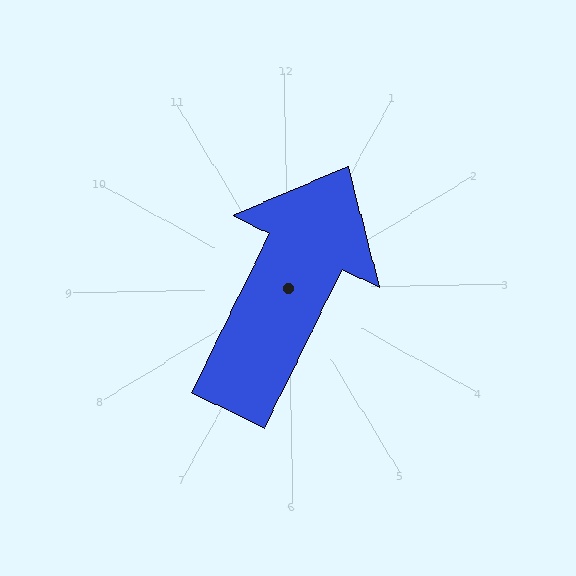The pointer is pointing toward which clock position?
Roughly 1 o'clock.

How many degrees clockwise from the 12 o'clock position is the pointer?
Approximately 27 degrees.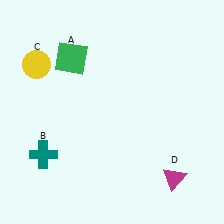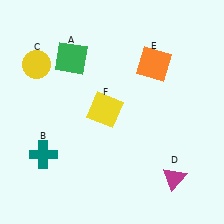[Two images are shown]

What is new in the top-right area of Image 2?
An orange square (E) was added in the top-right area of Image 2.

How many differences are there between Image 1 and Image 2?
There are 2 differences between the two images.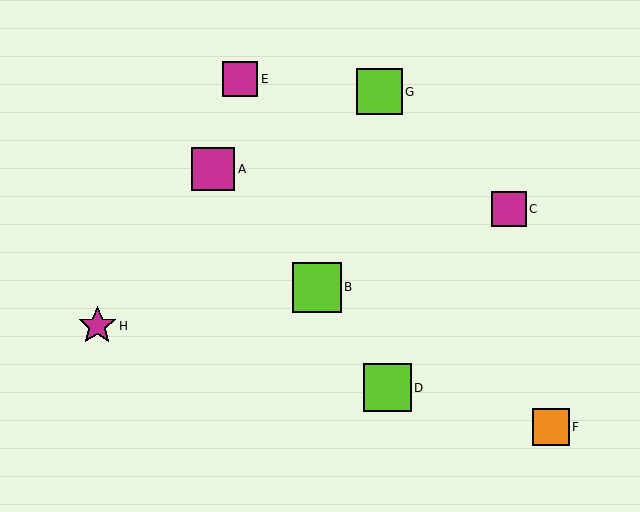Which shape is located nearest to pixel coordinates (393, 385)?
The lime square (labeled D) at (387, 388) is nearest to that location.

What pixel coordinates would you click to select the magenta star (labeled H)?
Click at (97, 326) to select the magenta star H.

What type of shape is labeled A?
Shape A is a magenta square.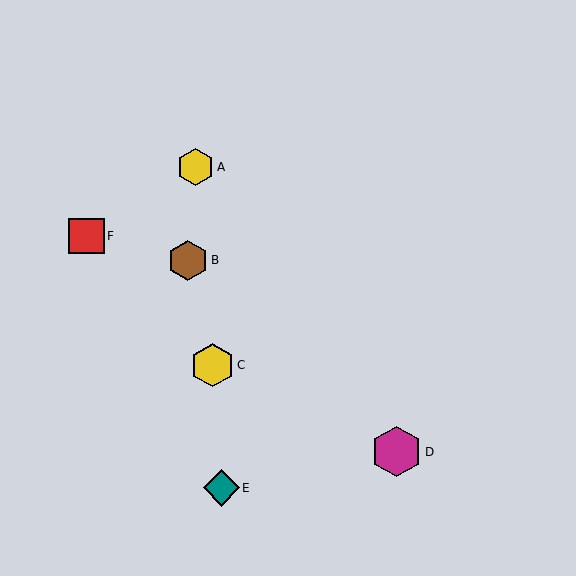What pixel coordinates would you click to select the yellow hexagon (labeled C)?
Click at (212, 365) to select the yellow hexagon C.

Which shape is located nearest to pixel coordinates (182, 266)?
The brown hexagon (labeled B) at (188, 260) is nearest to that location.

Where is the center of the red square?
The center of the red square is at (87, 236).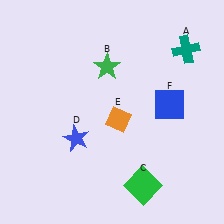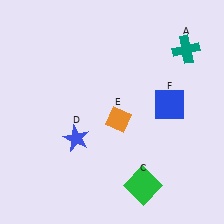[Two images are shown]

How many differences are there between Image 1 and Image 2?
There is 1 difference between the two images.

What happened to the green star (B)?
The green star (B) was removed in Image 2. It was in the top-left area of Image 1.